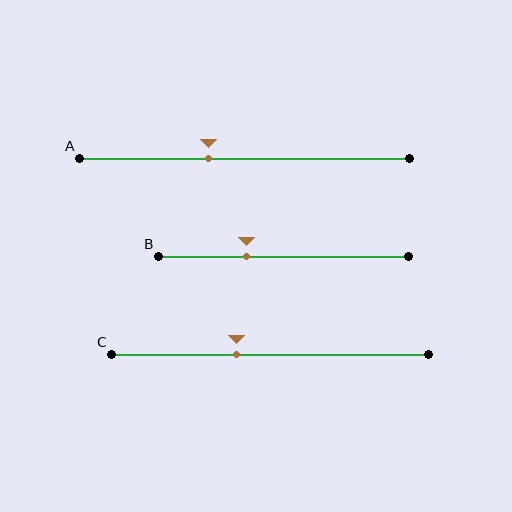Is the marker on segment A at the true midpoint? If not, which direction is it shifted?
No, the marker on segment A is shifted to the left by about 11% of the segment length.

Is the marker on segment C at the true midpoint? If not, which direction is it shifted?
No, the marker on segment C is shifted to the left by about 11% of the segment length.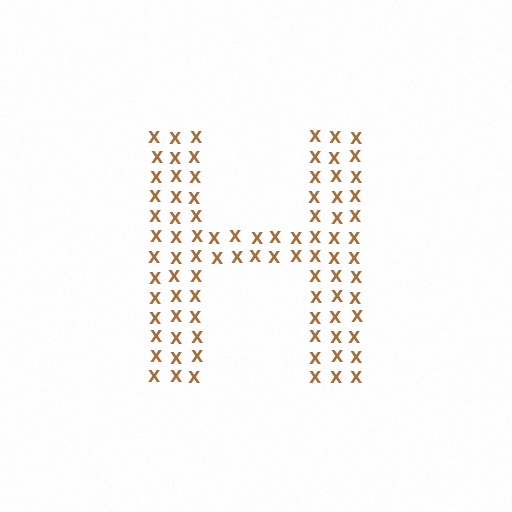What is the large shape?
The large shape is the letter H.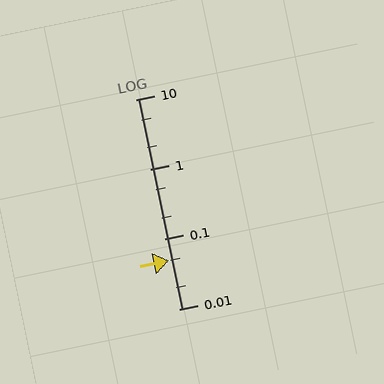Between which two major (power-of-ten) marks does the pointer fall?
The pointer is between 0.01 and 0.1.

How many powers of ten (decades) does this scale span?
The scale spans 3 decades, from 0.01 to 10.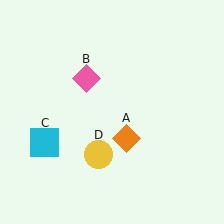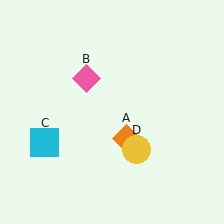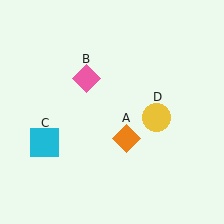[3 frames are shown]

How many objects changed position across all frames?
1 object changed position: yellow circle (object D).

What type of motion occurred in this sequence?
The yellow circle (object D) rotated counterclockwise around the center of the scene.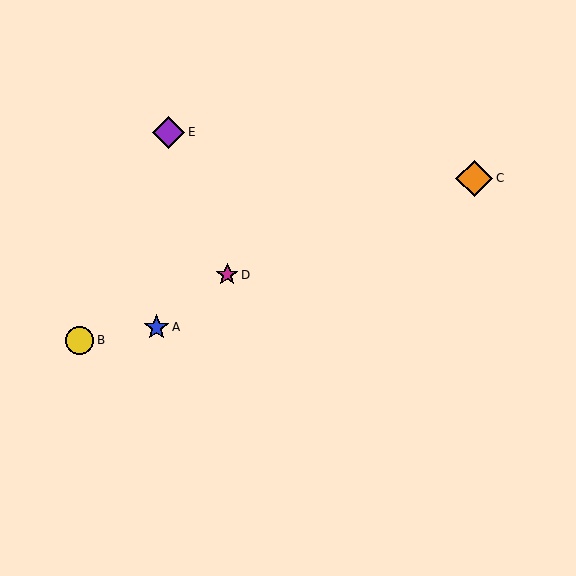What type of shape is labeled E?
Shape E is a purple diamond.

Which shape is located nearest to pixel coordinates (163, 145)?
The purple diamond (labeled E) at (169, 132) is nearest to that location.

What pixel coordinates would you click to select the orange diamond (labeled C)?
Click at (474, 178) to select the orange diamond C.